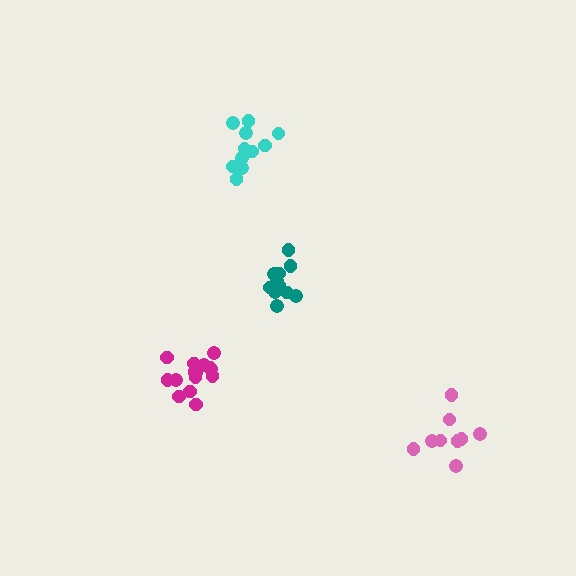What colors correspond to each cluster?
The clusters are colored: teal, magenta, cyan, pink.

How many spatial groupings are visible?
There are 4 spatial groupings.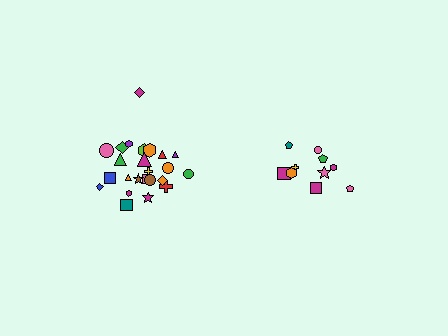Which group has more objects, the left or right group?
The left group.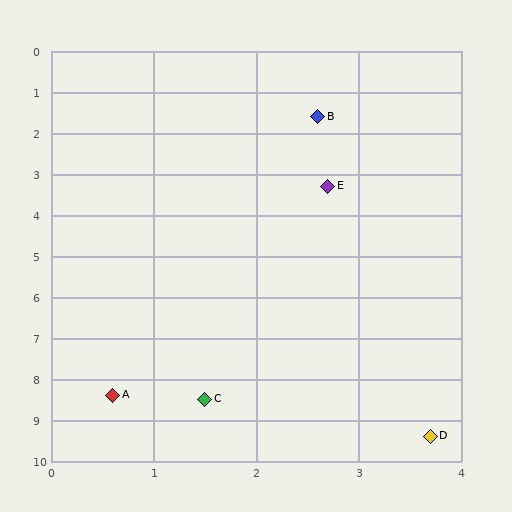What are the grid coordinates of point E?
Point E is at approximately (2.7, 3.3).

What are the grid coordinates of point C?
Point C is at approximately (1.5, 8.5).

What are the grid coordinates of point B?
Point B is at approximately (2.6, 1.6).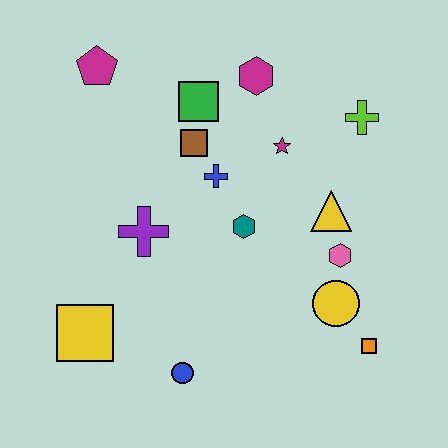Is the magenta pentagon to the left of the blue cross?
Yes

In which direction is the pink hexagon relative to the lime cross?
The pink hexagon is below the lime cross.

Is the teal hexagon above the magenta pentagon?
No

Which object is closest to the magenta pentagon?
The green square is closest to the magenta pentagon.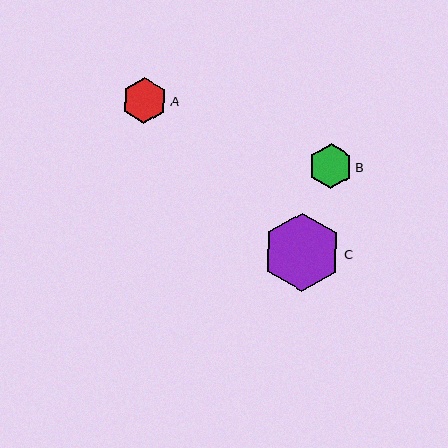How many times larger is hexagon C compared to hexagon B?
Hexagon C is approximately 1.8 times the size of hexagon B.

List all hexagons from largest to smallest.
From largest to smallest: C, A, B.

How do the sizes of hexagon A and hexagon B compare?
Hexagon A and hexagon B are approximately the same size.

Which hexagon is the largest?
Hexagon C is the largest with a size of approximately 79 pixels.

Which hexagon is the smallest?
Hexagon B is the smallest with a size of approximately 44 pixels.